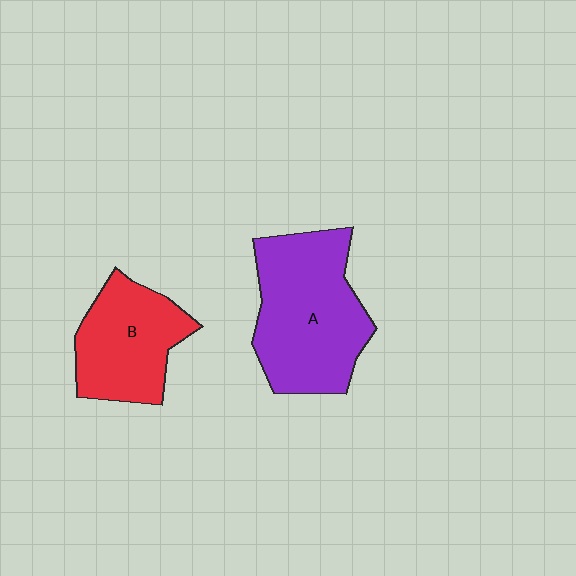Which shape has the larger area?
Shape A (purple).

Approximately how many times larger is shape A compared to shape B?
Approximately 1.4 times.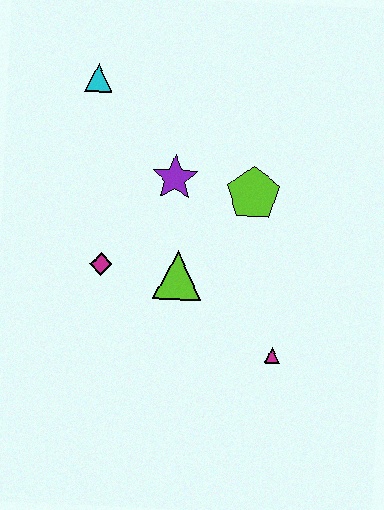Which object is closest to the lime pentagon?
The purple star is closest to the lime pentagon.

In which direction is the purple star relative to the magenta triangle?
The purple star is above the magenta triangle.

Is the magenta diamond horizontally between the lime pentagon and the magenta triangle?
No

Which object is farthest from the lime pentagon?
The cyan triangle is farthest from the lime pentagon.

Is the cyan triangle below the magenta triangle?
No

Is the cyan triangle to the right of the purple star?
No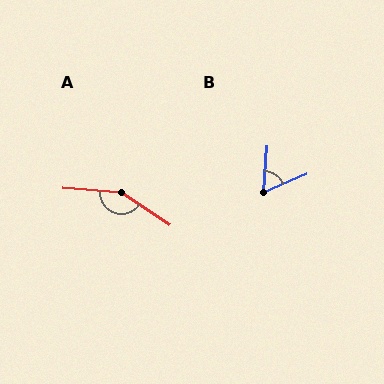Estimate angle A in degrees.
Approximately 150 degrees.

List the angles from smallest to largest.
B (63°), A (150°).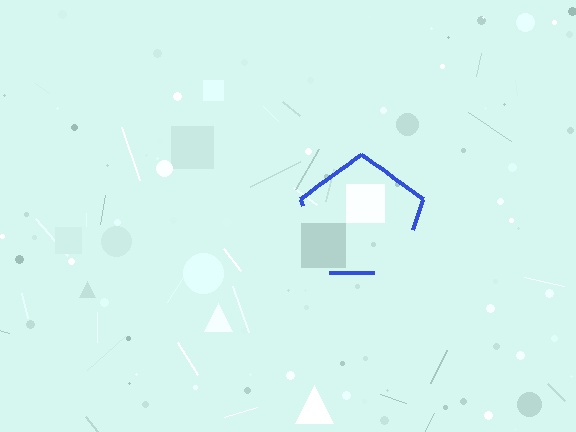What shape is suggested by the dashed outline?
The dashed outline suggests a pentagon.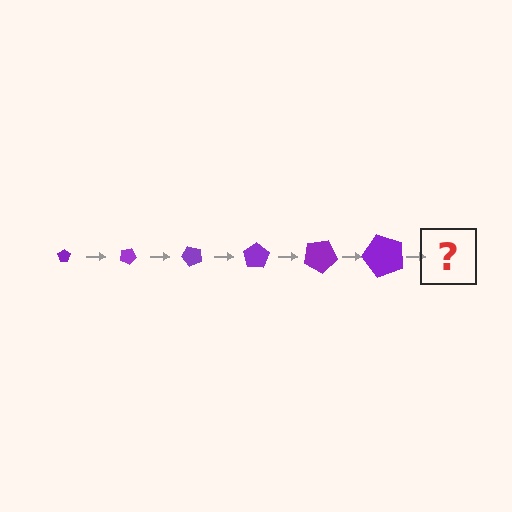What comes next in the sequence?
The next element should be a pentagon, larger than the previous one and rotated 150 degrees from the start.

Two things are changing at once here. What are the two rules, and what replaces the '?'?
The two rules are that the pentagon grows larger each step and it rotates 25 degrees each step. The '?' should be a pentagon, larger than the previous one and rotated 150 degrees from the start.